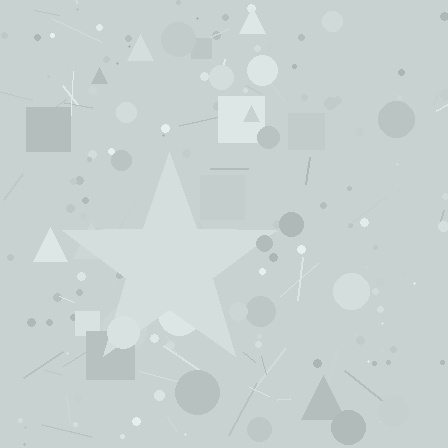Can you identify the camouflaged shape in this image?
The camouflaged shape is a star.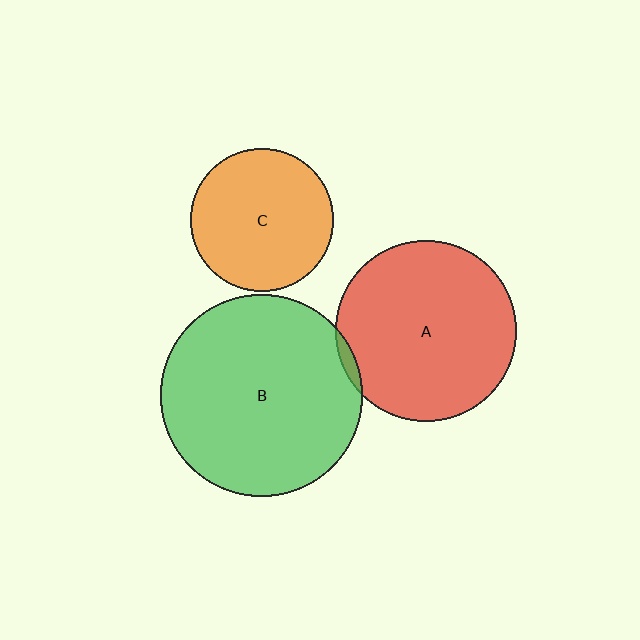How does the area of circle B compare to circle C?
Approximately 2.0 times.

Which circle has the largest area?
Circle B (green).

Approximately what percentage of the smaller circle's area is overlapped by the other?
Approximately 5%.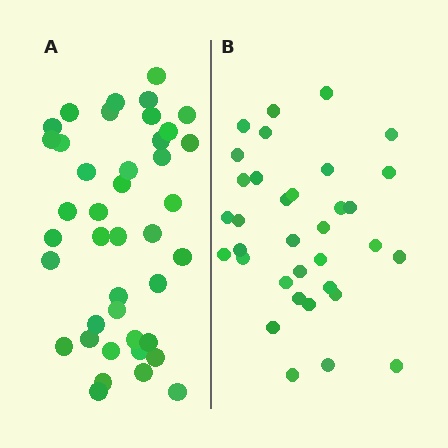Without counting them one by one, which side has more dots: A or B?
Region A (the left region) has more dots.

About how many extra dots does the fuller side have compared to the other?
Region A has roughly 8 or so more dots than region B.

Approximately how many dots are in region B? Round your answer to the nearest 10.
About 30 dots. (The exact count is 34, which rounds to 30.)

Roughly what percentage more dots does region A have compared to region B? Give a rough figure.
About 20% more.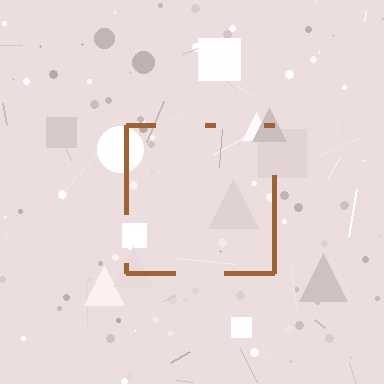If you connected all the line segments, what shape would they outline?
They would outline a square.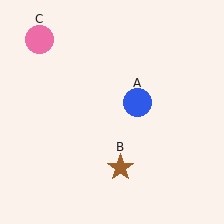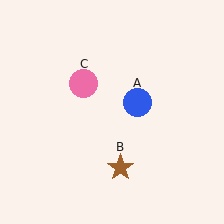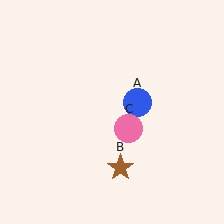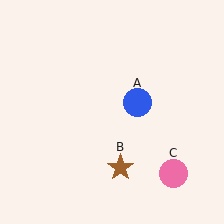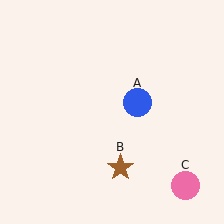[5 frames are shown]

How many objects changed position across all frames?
1 object changed position: pink circle (object C).